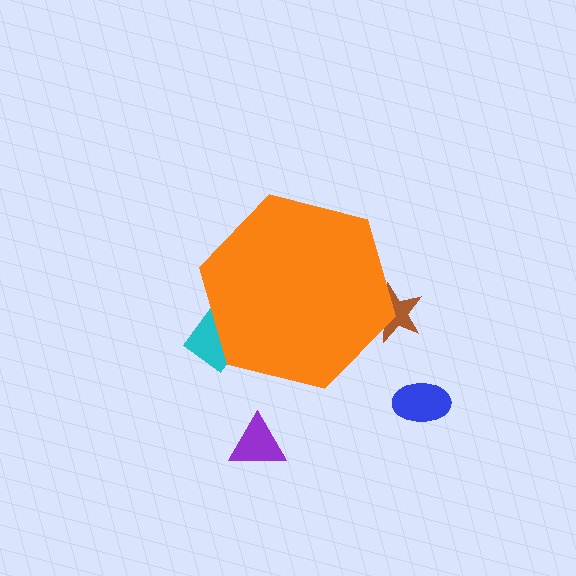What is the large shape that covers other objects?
An orange hexagon.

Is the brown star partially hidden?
Yes, the brown star is partially hidden behind the orange hexagon.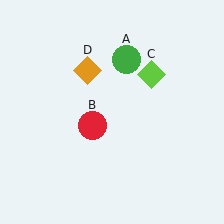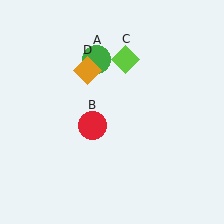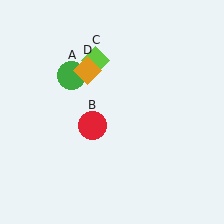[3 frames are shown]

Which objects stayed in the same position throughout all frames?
Red circle (object B) and orange diamond (object D) remained stationary.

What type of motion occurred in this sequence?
The green circle (object A), lime diamond (object C) rotated counterclockwise around the center of the scene.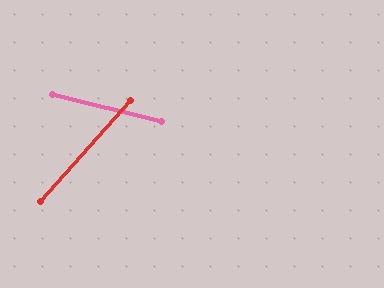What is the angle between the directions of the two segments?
Approximately 63 degrees.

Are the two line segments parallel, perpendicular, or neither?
Neither parallel nor perpendicular — they differ by about 63°.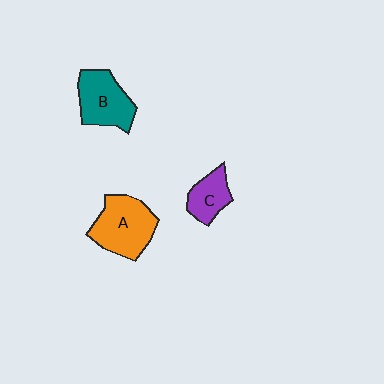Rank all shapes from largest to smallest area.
From largest to smallest: A (orange), B (teal), C (purple).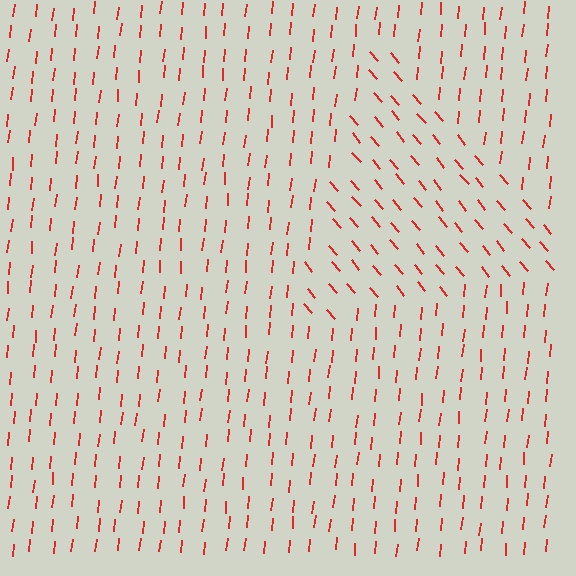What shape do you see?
I see a triangle.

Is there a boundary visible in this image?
Yes, there is a texture boundary formed by a change in line orientation.